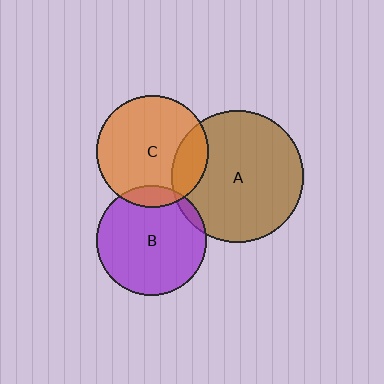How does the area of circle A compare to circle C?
Approximately 1.4 times.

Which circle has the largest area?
Circle A (brown).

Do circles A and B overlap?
Yes.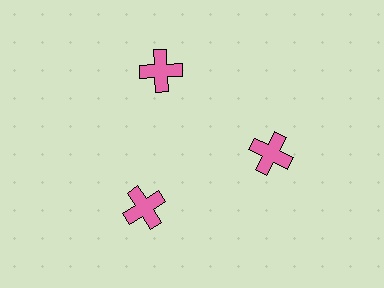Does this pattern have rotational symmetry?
Yes, this pattern has 3-fold rotational symmetry. It looks the same after rotating 120 degrees around the center.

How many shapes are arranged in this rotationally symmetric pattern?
There are 3 shapes, arranged in 3 groups of 1.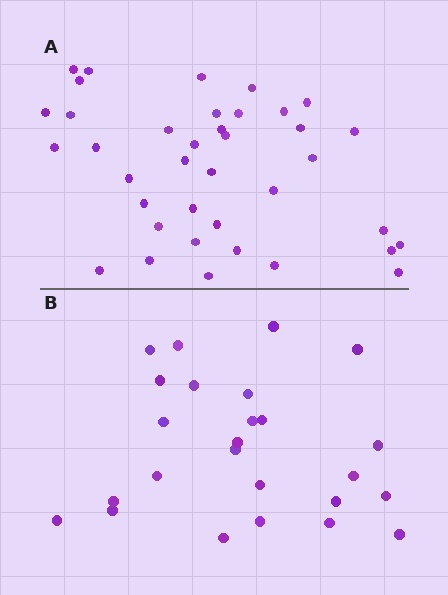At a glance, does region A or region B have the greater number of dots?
Region A (the top region) has more dots.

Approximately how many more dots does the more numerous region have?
Region A has approximately 15 more dots than region B.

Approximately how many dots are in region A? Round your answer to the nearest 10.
About 40 dots. (The exact count is 38, which rounds to 40.)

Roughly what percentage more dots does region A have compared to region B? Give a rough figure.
About 50% more.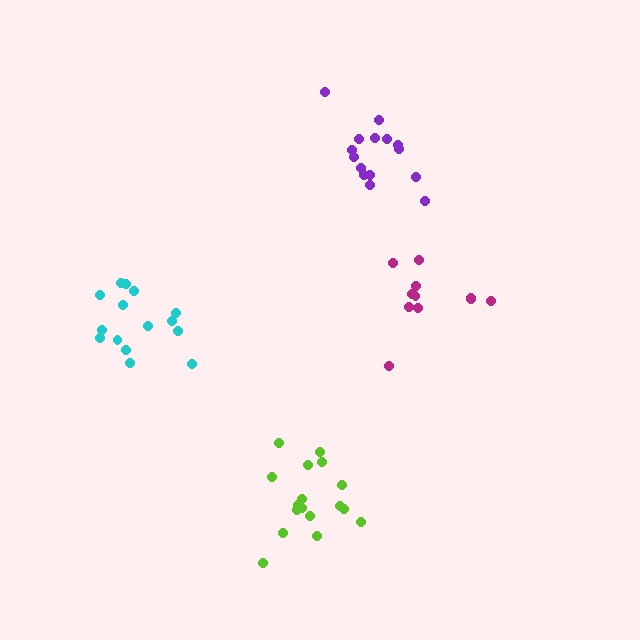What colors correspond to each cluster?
The clusters are colored: cyan, purple, lime, magenta.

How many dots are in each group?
Group 1: 15 dots, Group 2: 16 dots, Group 3: 17 dots, Group 4: 11 dots (59 total).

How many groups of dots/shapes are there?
There are 4 groups.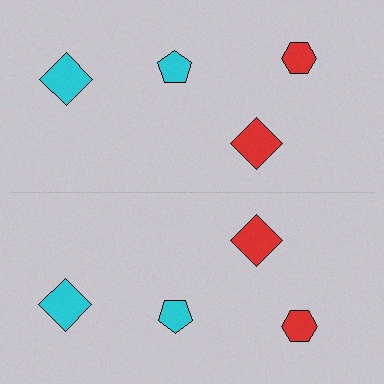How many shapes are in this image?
There are 8 shapes in this image.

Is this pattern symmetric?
Yes, this pattern has bilateral (reflection) symmetry.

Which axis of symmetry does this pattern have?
The pattern has a horizontal axis of symmetry running through the center of the image.